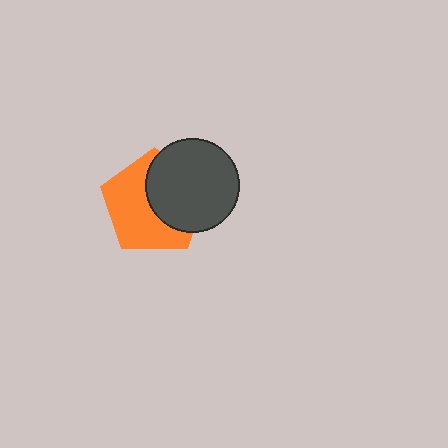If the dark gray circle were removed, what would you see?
You would see the complete orange pentagon.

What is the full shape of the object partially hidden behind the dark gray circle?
The partially hidden object is an orange pentagon.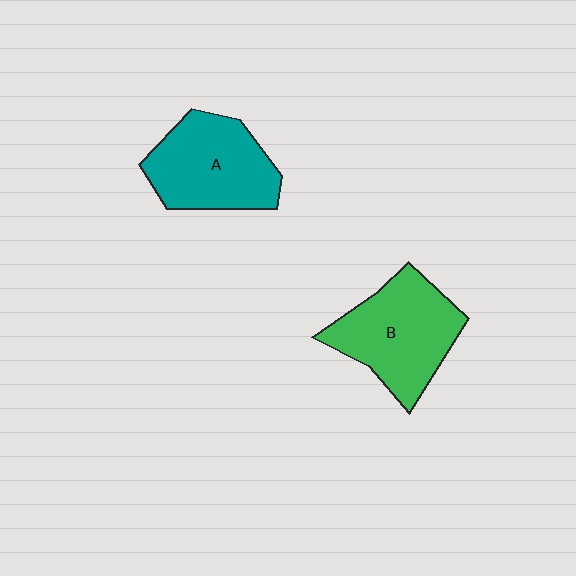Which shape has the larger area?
Shape B (green).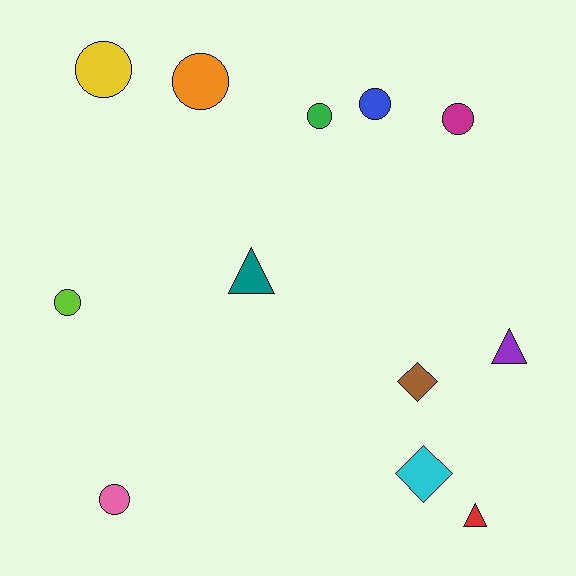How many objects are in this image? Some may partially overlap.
There are 12 objects.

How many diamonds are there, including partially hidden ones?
There are 2 diamonds.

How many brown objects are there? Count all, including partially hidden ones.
There is 1 brown object.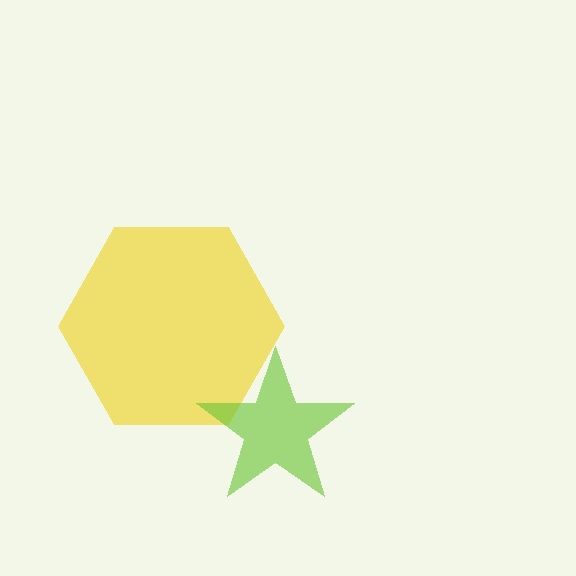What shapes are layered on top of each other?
The layered shapes are: a yellow hexagon, a lime star.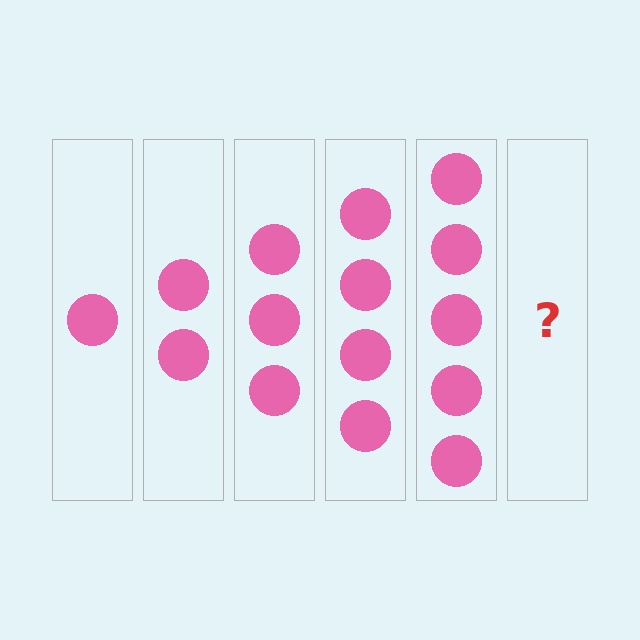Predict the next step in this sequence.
The next step is 6 circles.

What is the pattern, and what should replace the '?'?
The pattern is that each step adds one more circle. The '?' should be 6 circles.